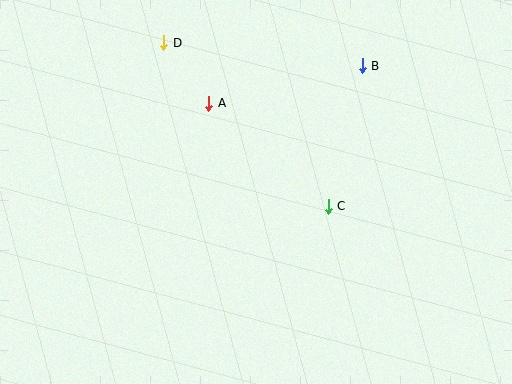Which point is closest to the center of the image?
Point C at (328, 206) is closest to the center.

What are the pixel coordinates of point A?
Point A is at (209, 103).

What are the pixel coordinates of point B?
Point B is at (362, 66).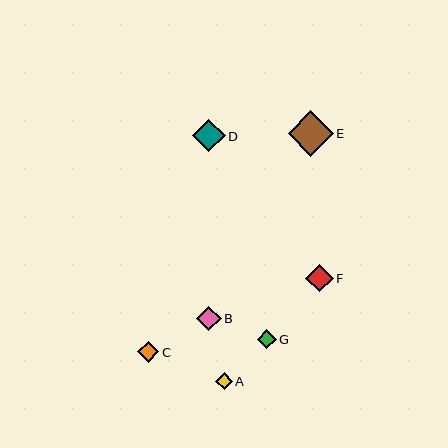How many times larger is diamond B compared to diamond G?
Diamond B is approximately 1.3 times the size of diamond G.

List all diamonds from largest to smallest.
From largest to smallest: E, D, F, B, C, G, A.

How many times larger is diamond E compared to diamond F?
Diamond E is approximately 1.7 times the size of diamond F.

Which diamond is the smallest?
Diamond A is the smallest with a size of approximately 17 pixels.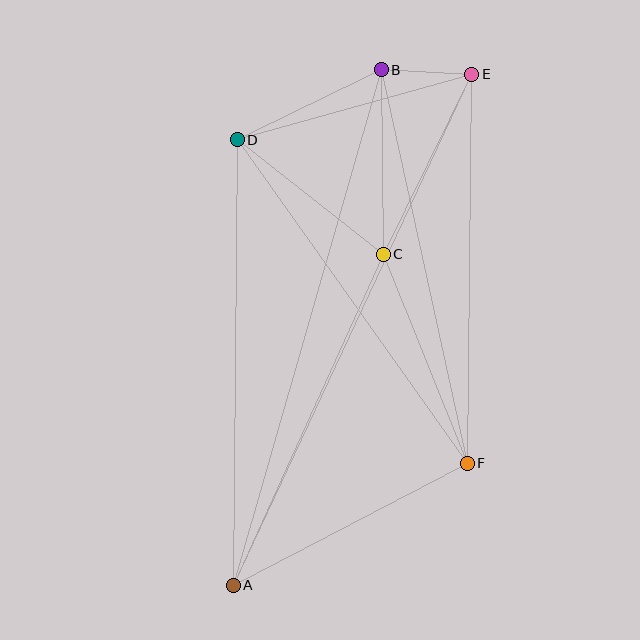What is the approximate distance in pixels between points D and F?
The distance between D and F is approximately 397 pixels.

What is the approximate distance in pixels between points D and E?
The distance between D and E is approximately 244 pixels.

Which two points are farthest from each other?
Points A and E are farthest from each other.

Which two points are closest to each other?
Points B and E are closest to each other.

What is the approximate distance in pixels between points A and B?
The distance between A and B is approximately 537 pixels.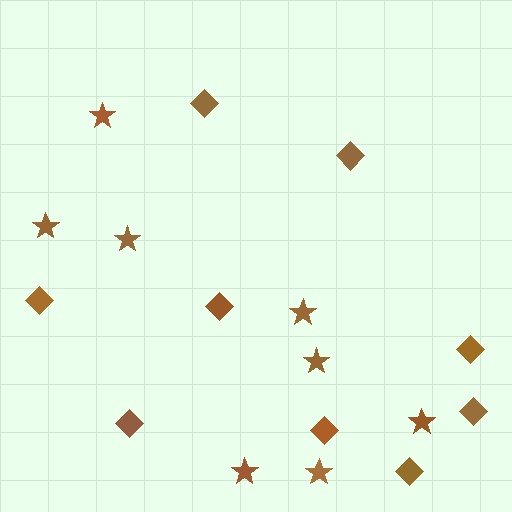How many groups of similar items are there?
There are 2 groups: one group of stars (8) and one group of diamonds (9).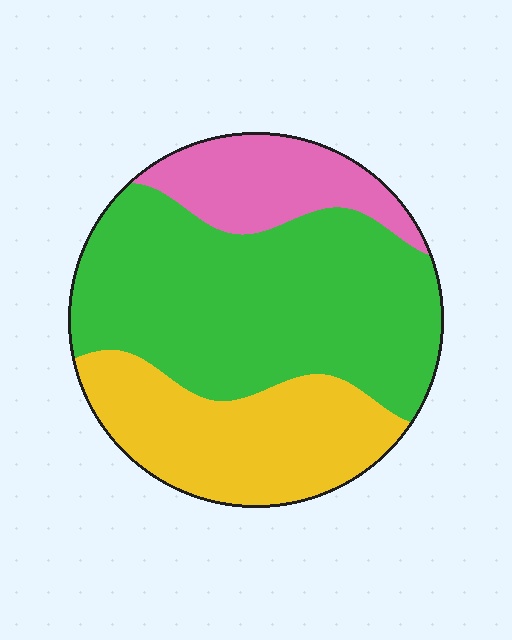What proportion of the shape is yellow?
Yellow takes up about one quarter (1/4) of the shape.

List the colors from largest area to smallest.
From largest to smallest: green, yellow, pink.